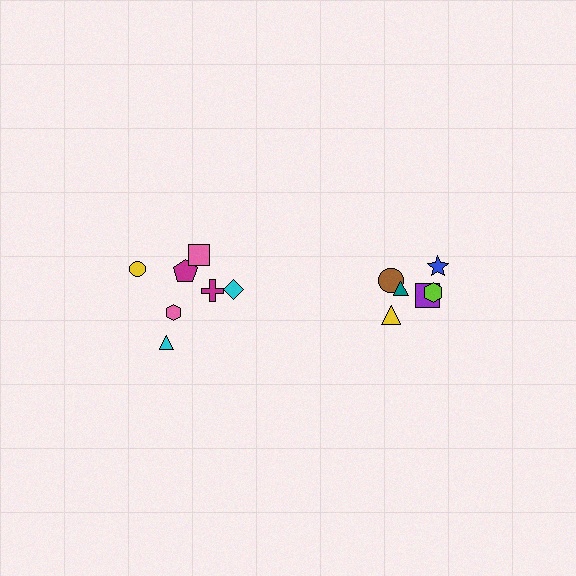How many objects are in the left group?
There are 8 objects.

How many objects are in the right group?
There are 6 objects.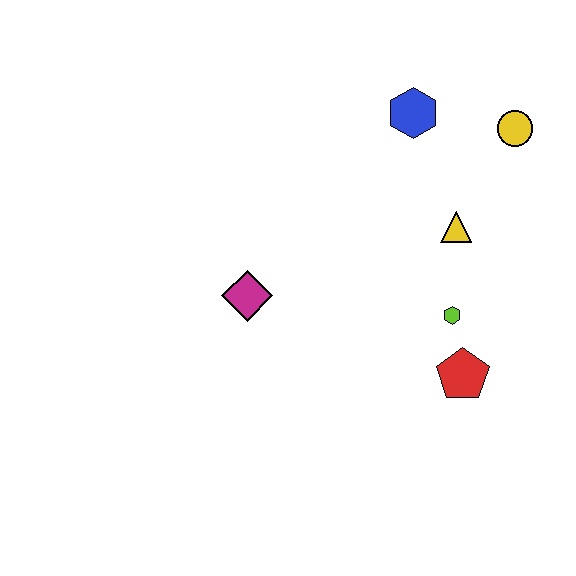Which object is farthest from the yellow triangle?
The magenta diamond is farthest from the yellow triangle.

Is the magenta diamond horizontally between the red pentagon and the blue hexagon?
No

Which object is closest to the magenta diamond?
The lime hexagon is closest to the magenta diamond.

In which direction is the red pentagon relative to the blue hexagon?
The red pentagon is below the blue hexagon.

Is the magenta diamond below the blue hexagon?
Yes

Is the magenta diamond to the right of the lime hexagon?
No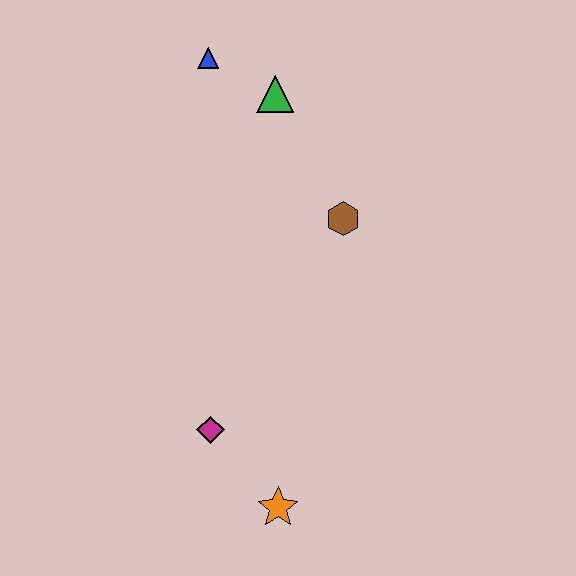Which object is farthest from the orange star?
The blue triangle is farthest from the orange star.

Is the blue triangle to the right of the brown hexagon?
No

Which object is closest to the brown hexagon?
The green triangle is closest to the brown hexagon.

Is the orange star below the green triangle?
Yes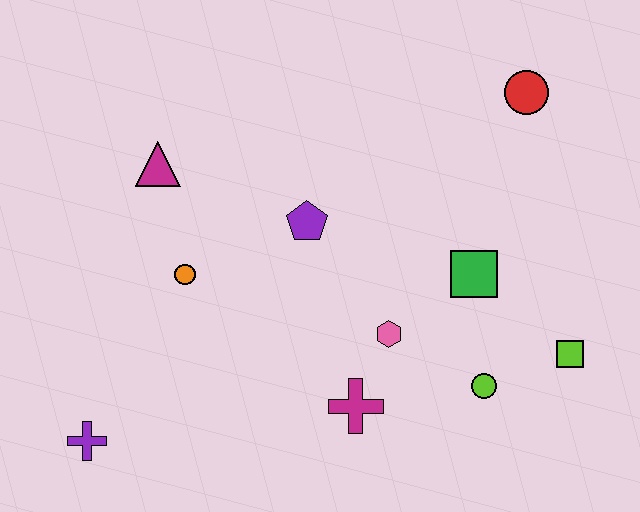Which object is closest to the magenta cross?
The pink hexagon is closest to the magenta cross.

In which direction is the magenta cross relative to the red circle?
The magenta cross is below the red circle.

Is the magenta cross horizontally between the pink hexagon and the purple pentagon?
Yes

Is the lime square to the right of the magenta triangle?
Yes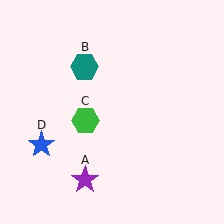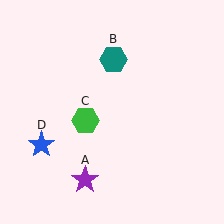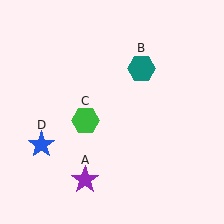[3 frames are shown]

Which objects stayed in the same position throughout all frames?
Purple star (object A) and green hexagon (object C) and blue star (object D) remained stationary.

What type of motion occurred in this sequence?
The teal hexagon (object B) rotated clockwise around the center of the scene.